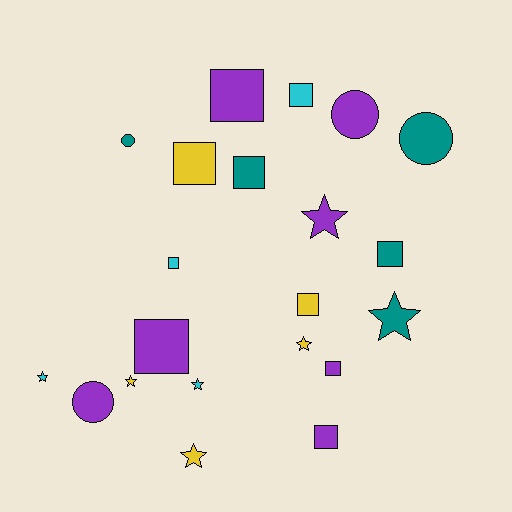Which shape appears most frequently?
Square, with 10 objects.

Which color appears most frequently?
Purple, with 7 objects.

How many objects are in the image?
There are 21 objects.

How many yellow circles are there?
There are no yellow circles.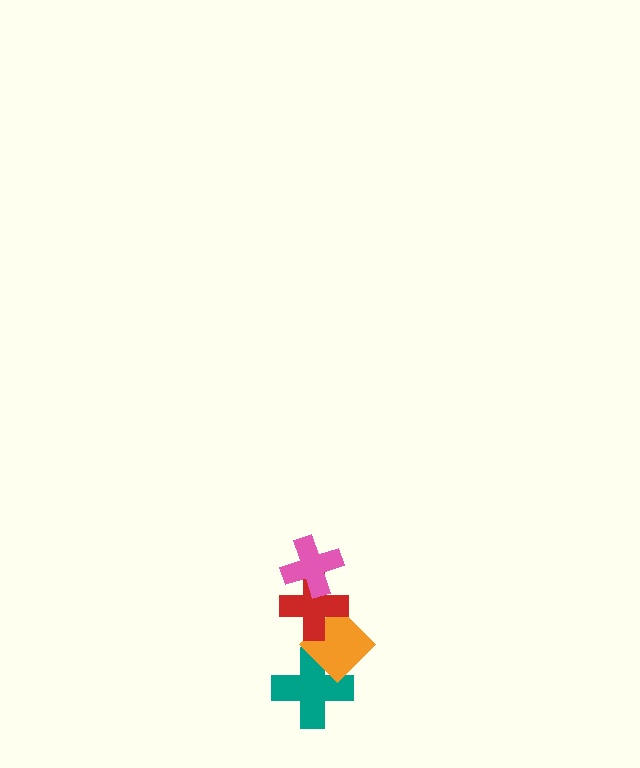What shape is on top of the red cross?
The pink cross is on top of the red cross.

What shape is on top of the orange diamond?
The red cross is on top of the orange diamond.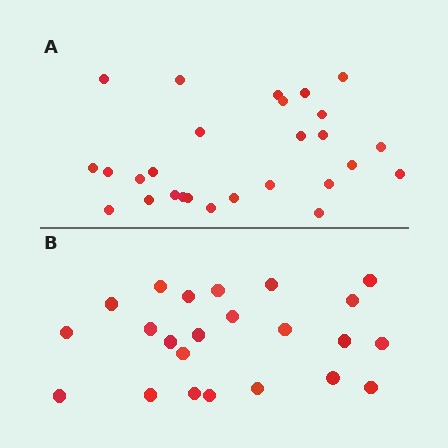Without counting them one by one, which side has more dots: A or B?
Region A (the top region) has more dots.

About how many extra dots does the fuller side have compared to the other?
Region A has about 4 more dots than region B.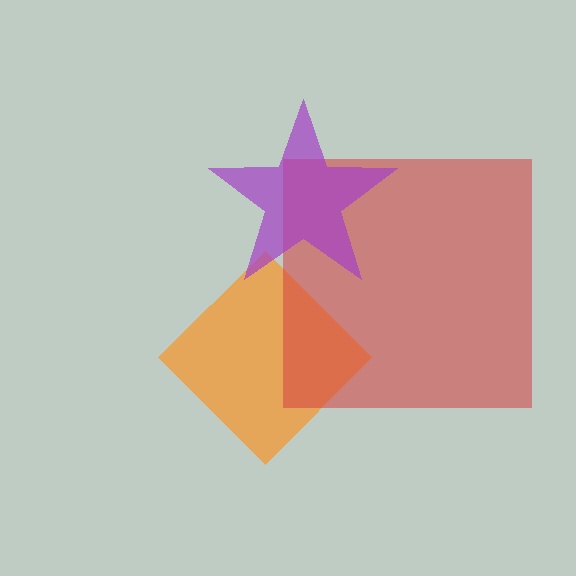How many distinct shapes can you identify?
There are 3 distinct shapes: an orange diamond, a red square, a purple star.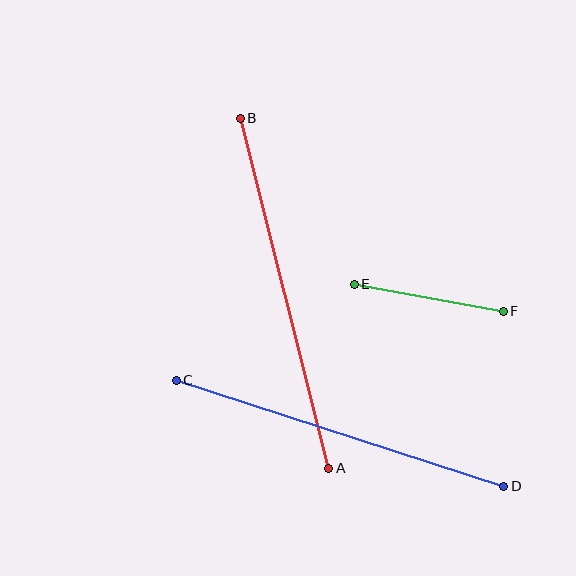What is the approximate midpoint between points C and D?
The midpoint is at approximately (340, 433) pixels.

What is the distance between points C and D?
The distance is approximately 344 pixels.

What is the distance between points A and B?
The distance is approximately 361 pixels.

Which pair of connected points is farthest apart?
Points A and B are farthest apart.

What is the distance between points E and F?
The distance is approximately 151 pixels.